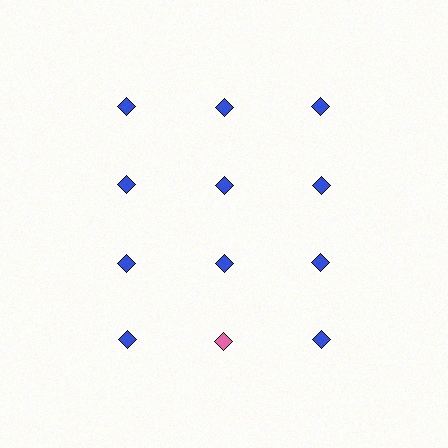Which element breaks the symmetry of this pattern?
The pink diamond in the fourth row, second from left column breaks the symmetry. All other shapes are blue diamonds.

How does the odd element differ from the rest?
It has a different color: pink instead of blue.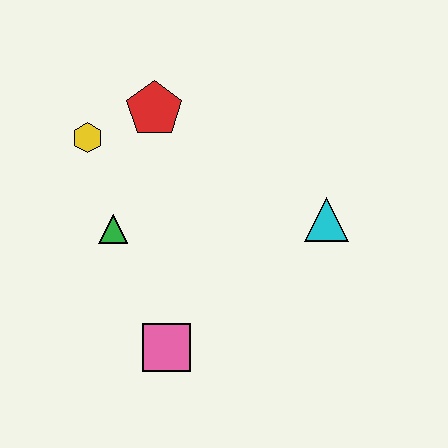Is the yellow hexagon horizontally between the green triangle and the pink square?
No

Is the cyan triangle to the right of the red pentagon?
Yes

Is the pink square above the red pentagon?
No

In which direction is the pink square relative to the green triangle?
The pink square is below the green triangle.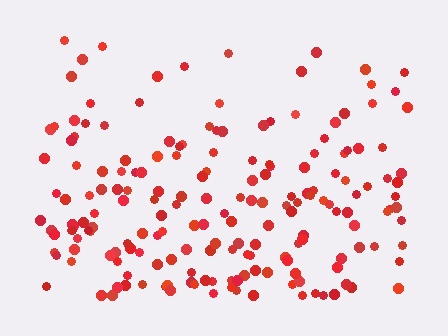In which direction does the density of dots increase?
From top to bottom, with the bottom side densest.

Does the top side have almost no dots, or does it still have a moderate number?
Still a moderate number, just noticeably fewer than the bottom.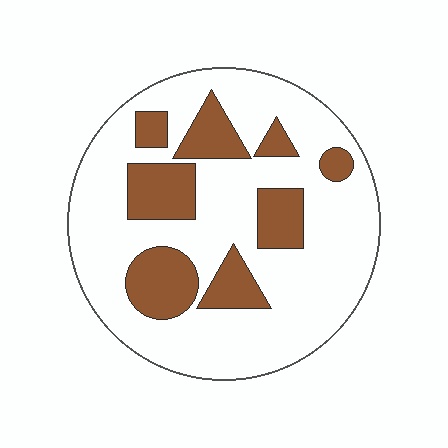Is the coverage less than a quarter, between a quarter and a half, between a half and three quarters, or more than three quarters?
Between a quarter and a half.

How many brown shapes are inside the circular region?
8.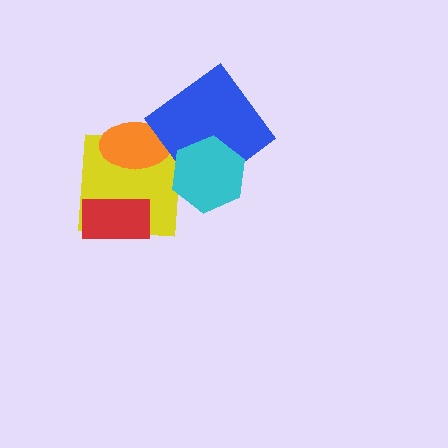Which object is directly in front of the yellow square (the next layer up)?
The red rectangle is directly in front of the yellow square.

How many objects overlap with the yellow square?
2 objects overlap with the yellow square.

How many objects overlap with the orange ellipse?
1 object overlaps with the orange ellipse.